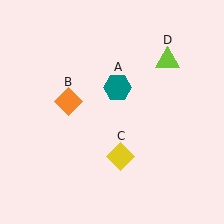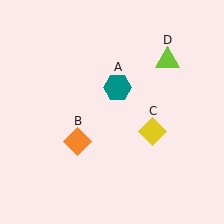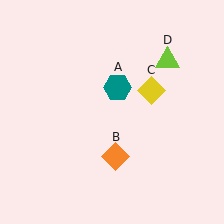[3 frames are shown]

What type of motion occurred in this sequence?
The orange diamond (object B), yellow diamond (object C) rotated counterclockwise around the center of the scene.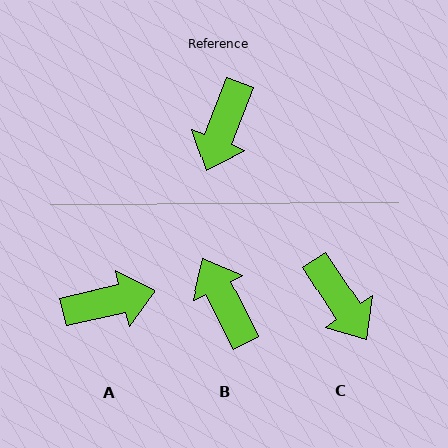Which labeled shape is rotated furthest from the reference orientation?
B, about 132 degrees away.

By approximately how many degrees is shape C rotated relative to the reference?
Approximately 54 degrees counter-clockwise.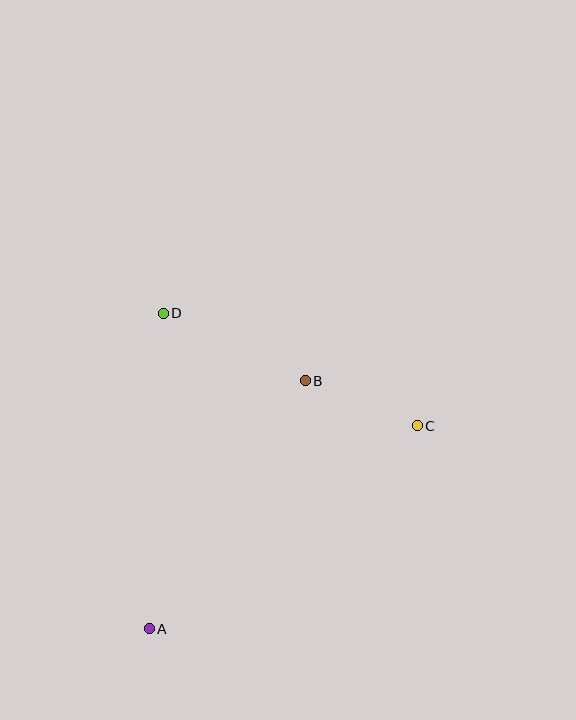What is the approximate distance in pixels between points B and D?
The distance between B and D is approximately 157 pixels.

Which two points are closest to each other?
Points B and C are closest to each other.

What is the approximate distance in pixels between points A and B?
The distance between A and B is approximately 293 pixels.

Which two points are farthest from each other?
Points A and C are farthest from each other.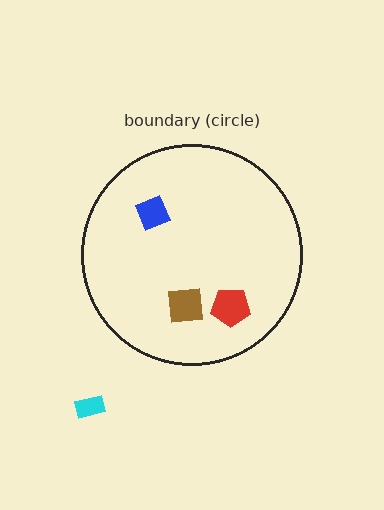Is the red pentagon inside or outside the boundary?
Inside.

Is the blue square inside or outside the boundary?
Inside.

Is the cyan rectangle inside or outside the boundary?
Outside.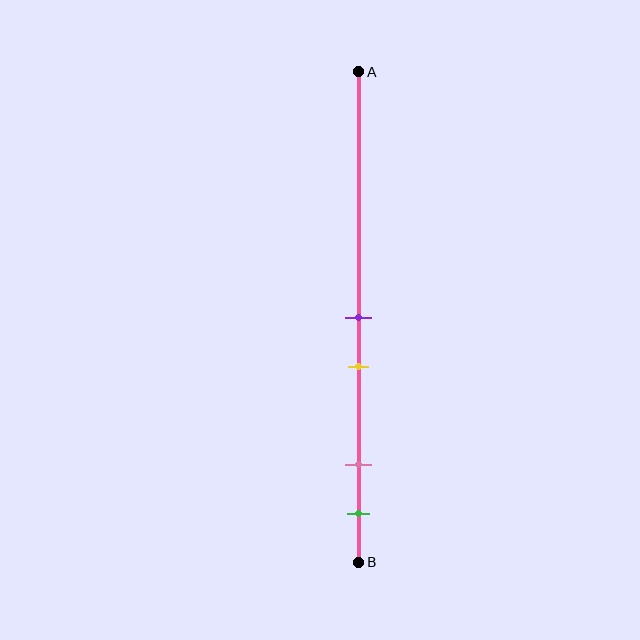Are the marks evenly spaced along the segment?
No, the marks are not evenly spaced.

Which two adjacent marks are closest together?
The purple and yellow marks are the closest adjacent pair.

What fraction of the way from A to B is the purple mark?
The purple mark is approximately 50% (0.5) of the way from A to B.